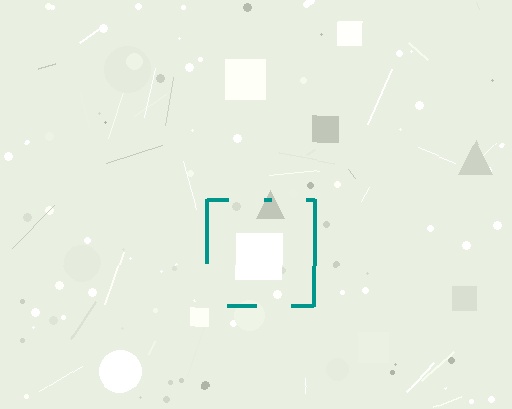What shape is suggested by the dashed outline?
The dashed outline suggests a square.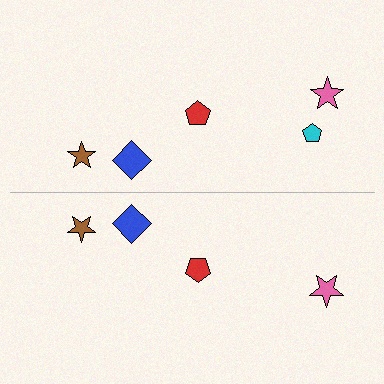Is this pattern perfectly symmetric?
No, the pattern is not perfectly symmetric. A cyan pentagon is missing from the bottom side.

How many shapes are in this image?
There are 9 shapes in this image.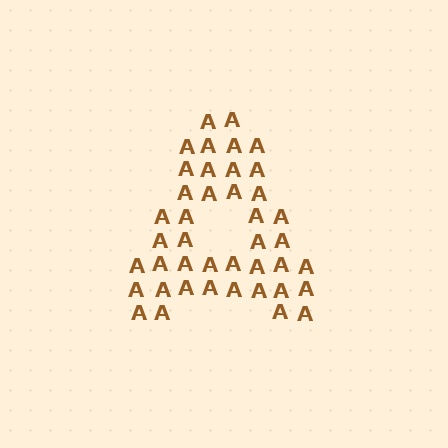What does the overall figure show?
The overall figure shows the letter A.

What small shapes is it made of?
It is made of small letter A's.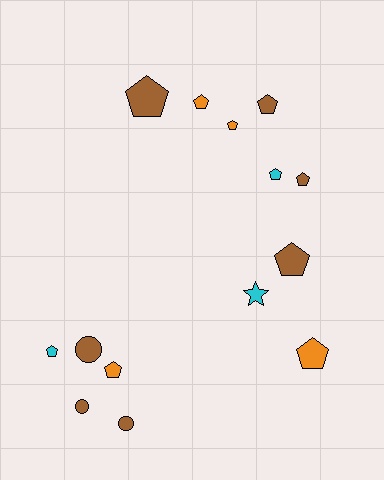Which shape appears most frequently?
Pentagon, with 10 objects.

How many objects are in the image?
There are 14 objects.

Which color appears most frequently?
Brown, with 7 objects.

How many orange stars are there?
There are no orange stars.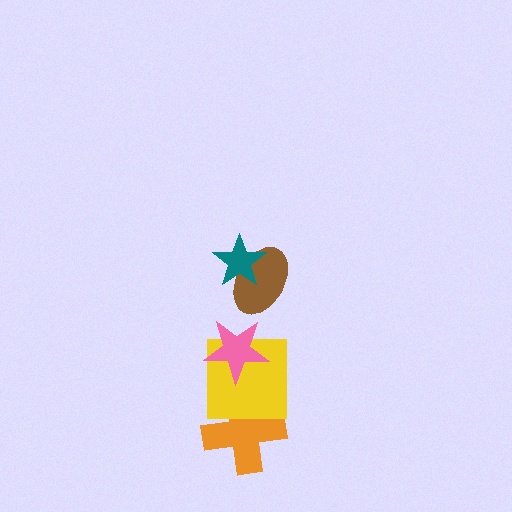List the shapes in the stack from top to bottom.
From top to bottom: the teal star, the brown ellipse, the pink star, the yellow square, the orange cross.